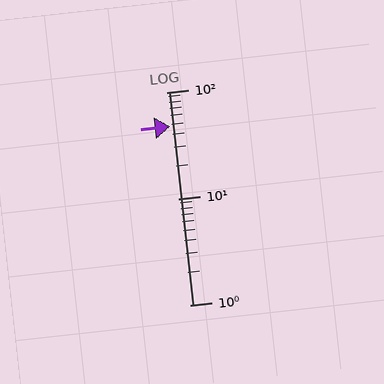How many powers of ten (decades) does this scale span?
The scale spans 2 decades, from 1 to 100.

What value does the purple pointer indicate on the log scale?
The pointer indicates approximately 48.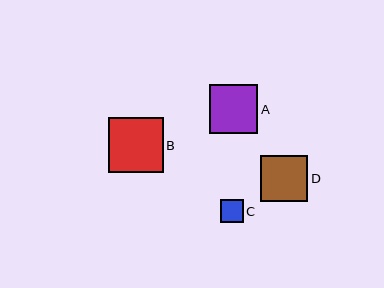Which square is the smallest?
Square C is the smallest with a size of approximately 23 pixels.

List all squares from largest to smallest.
From largest to smallest: B, A, D, C.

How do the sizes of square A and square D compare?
Square A and square D are approximately the same size.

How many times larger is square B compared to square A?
Square B is approximately 1.1 times the size of square A.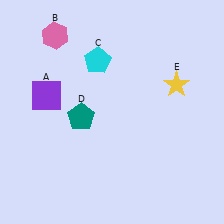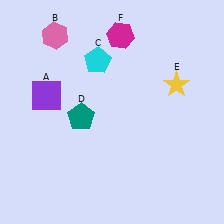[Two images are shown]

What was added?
A magenta hexagon (F) was added in Image 2.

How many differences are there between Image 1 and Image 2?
There is 1 difference between the two images.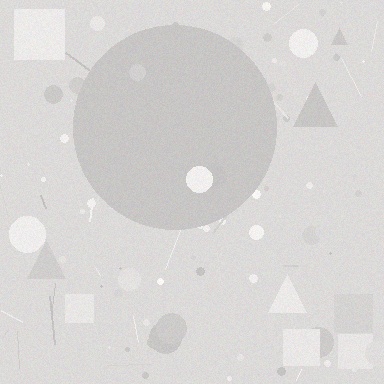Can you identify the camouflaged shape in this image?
The camouflaged shape is a circle.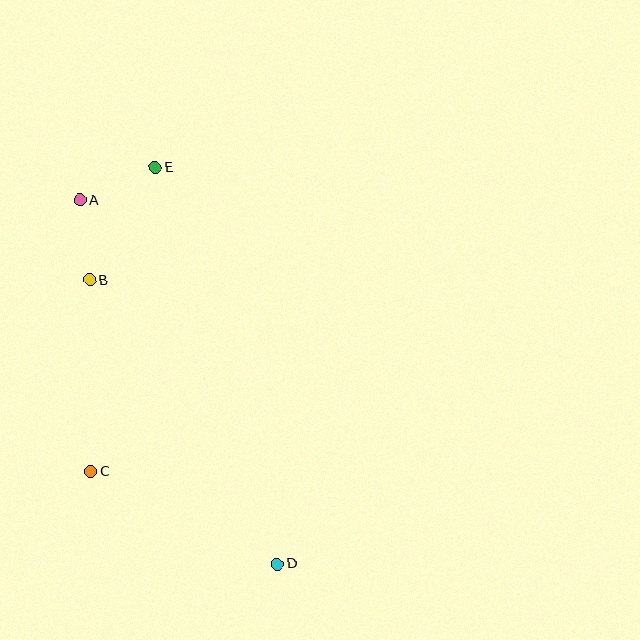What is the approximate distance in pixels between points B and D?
The distance between B and D is approximately 340 pixels.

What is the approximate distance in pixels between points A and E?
The distance between A and E is approximately 82 pixels.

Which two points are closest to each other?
Points A and B are closest to each other.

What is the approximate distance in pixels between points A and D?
The distance between A and D is approximately 414 pixels.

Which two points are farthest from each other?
Points D and E are farthest from each other.